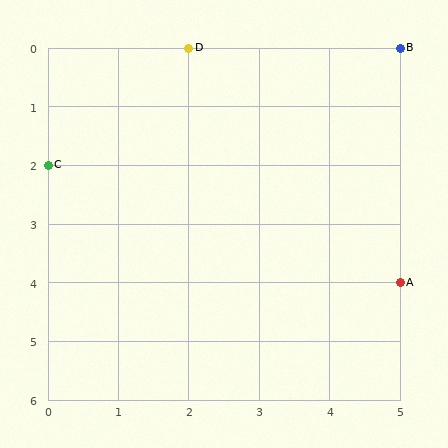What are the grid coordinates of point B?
Point B is at grid coordinates (5, 0).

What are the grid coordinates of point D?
Point D is at grid coordinates (2, 0).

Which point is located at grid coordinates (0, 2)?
Point C is at (0, 2).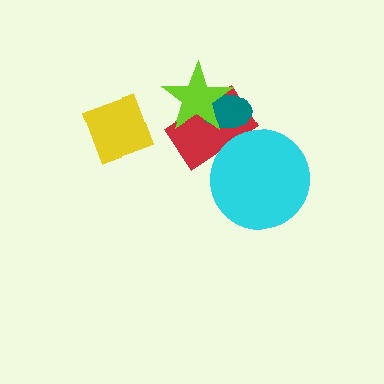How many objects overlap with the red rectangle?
3 objects overlap with the red rectangle.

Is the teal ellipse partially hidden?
Yes, it is partially covered by another shape.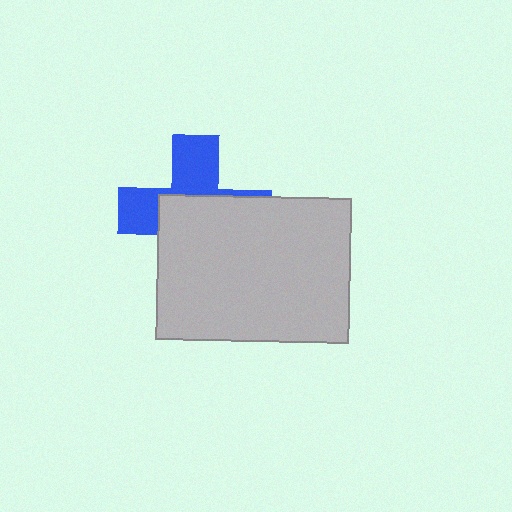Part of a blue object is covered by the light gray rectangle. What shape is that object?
It is a cross.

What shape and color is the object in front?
The object in front is a light gray rectangle.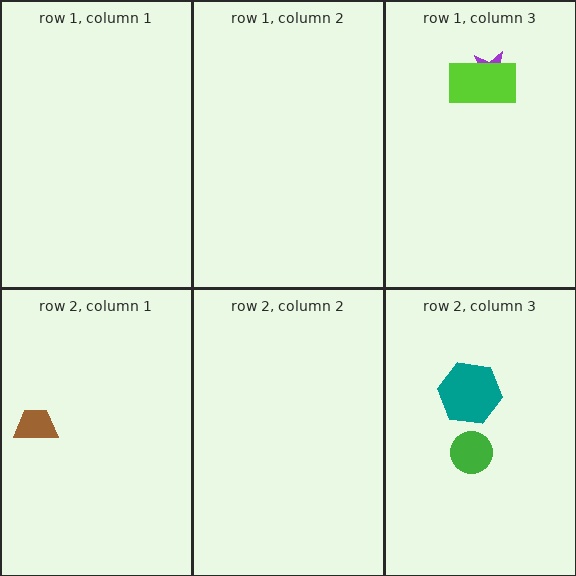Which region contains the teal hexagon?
The row 2, column 3 region.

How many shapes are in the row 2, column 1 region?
1.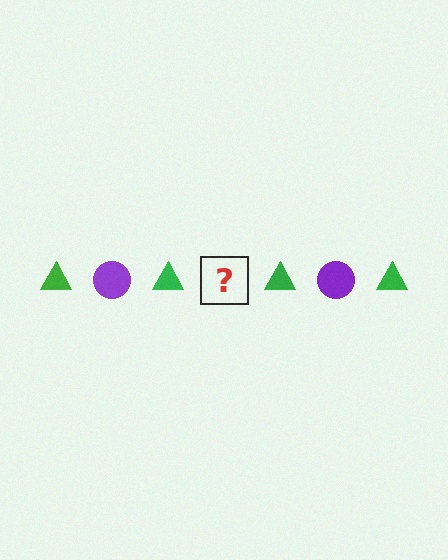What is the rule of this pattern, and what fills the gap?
The rule is that the pattern alternates between green triangle and purple circle. The gap should be filled with a purple circle.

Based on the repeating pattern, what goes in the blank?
The blank should be a purple circle.